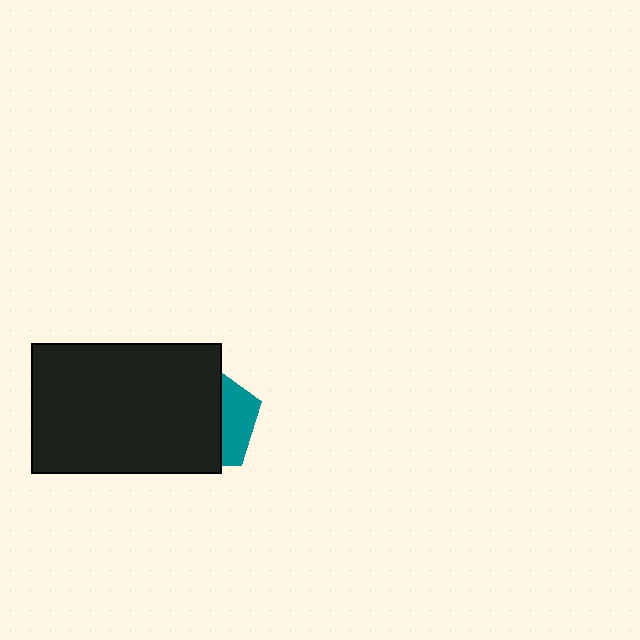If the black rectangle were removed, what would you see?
You would see the complete teal pentagon.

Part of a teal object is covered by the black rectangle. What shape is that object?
It is a pentagon.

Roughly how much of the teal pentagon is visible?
A small part of it is visible (roughly 32%).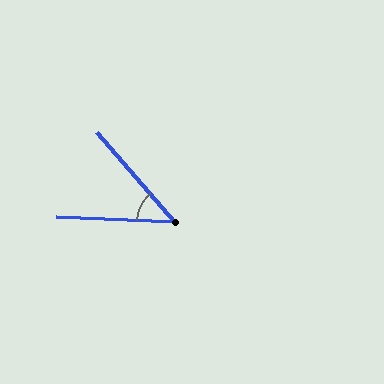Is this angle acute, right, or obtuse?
It is acute.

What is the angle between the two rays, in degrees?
Approximately 46 degrees.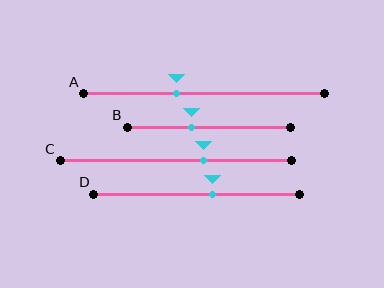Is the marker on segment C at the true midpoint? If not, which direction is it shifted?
No, the marker on segment C is shifted to the right by about 12% of the segment length.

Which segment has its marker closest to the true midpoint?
Segment D has its marker closest to the true midpoint.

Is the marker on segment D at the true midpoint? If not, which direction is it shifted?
No, the marker on segment D is shifted to the right by about 7% of the segment length.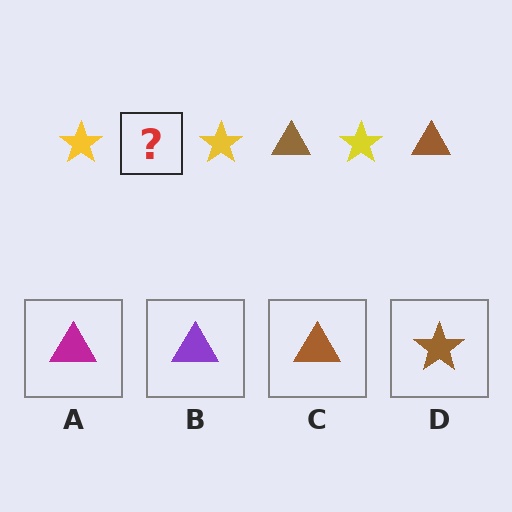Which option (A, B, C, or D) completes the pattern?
C.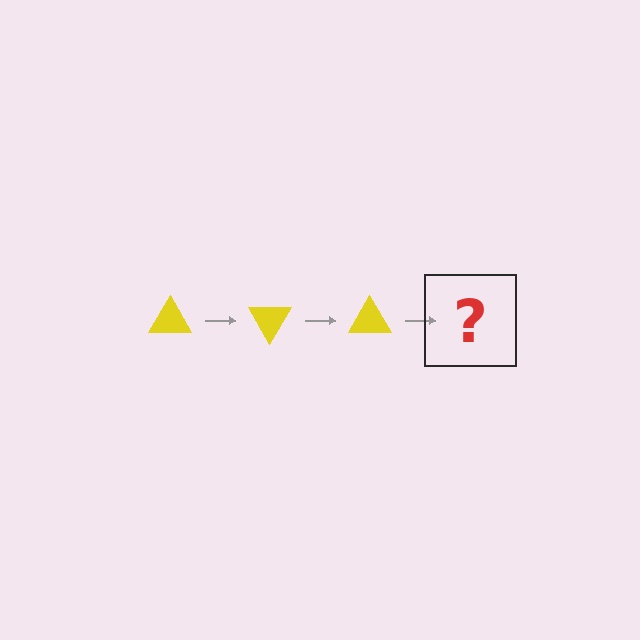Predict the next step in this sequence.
The next step is a yellow triangle rotated 180 degrees.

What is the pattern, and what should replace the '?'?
The pattern is that the triangle rotates 60 degrees each step. The '?' should be a yellow triangle rotated 180 degrees.